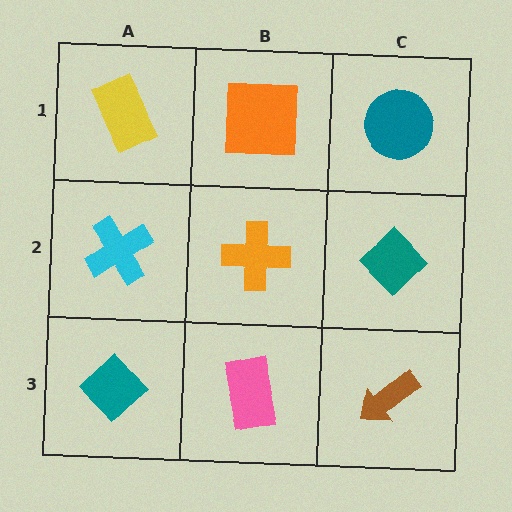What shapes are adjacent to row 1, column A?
A cyan cross (row 2, column A), an orange square (row 1, column B).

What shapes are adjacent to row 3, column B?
An orange cross (row 2, column B), a teal diamond (row 3, column A), a brown arrow (row 3, column C).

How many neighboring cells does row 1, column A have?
2.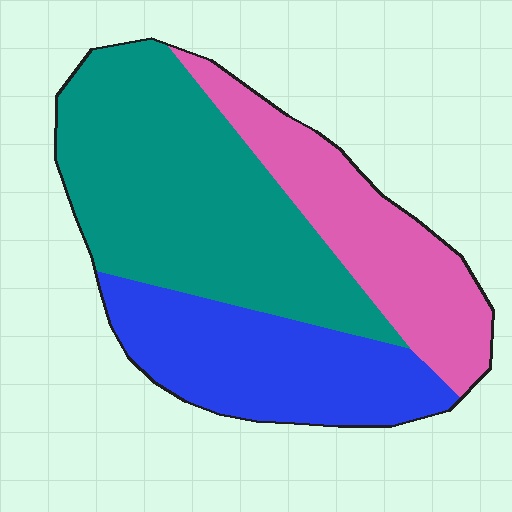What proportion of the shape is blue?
Blue takes up between a quarter and a half of the shape.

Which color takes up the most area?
Teal, at roughly 45%.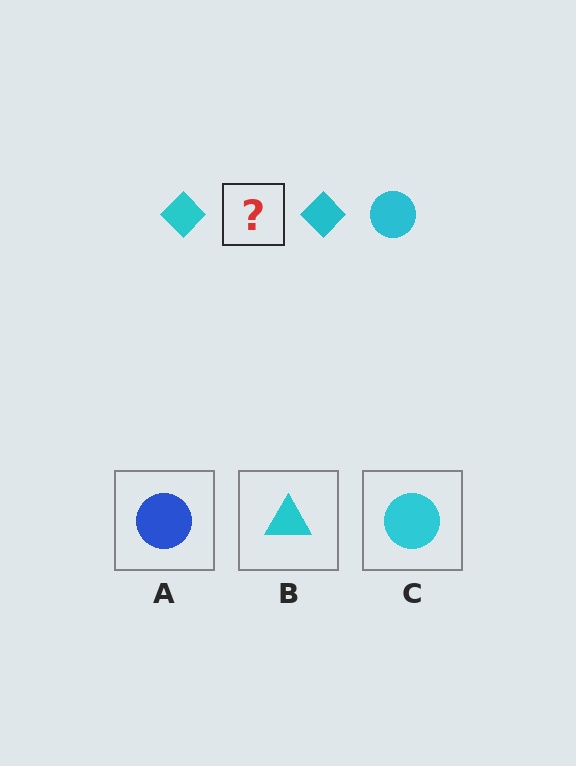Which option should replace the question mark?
Option C.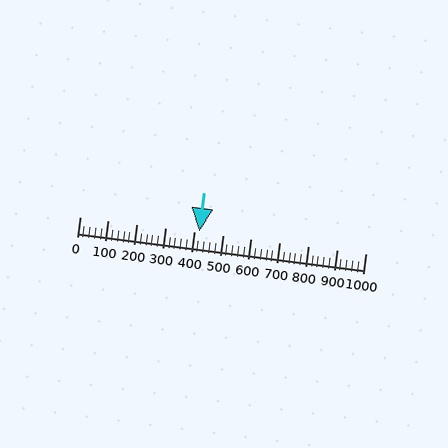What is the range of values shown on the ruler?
The ruler shows values from 0 to 1000.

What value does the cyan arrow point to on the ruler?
The cyan arrow points to approximately 420.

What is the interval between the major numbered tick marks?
The major tick marks are spaced 100 units apart.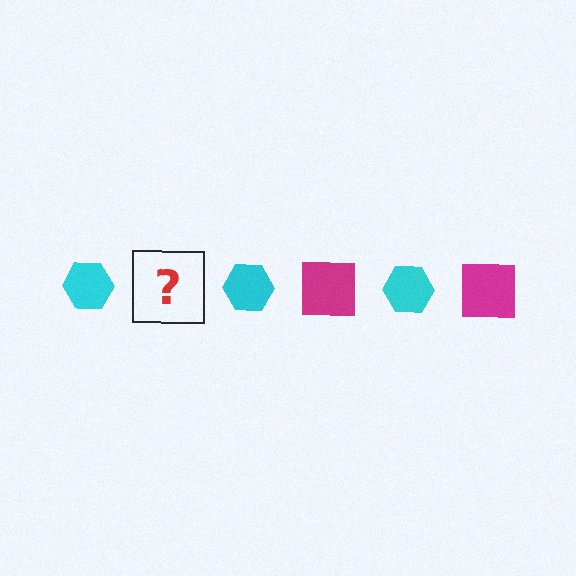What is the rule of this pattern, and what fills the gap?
The rule is that the pattern alternates between cyan hexagon and magenta square. The gap should be filled with a magenta square.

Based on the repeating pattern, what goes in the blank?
The blank should be a magenta square.